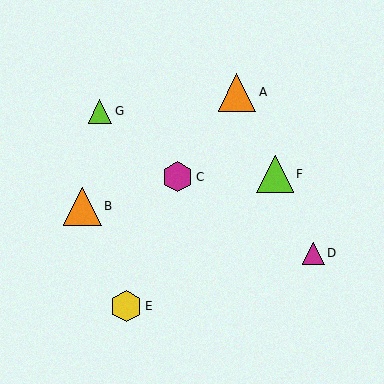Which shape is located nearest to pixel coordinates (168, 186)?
The magenta hexagon (labeled C) at (177, 177) is nearest to that location.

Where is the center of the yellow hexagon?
The center of the yellow hexagon is at (126, 306).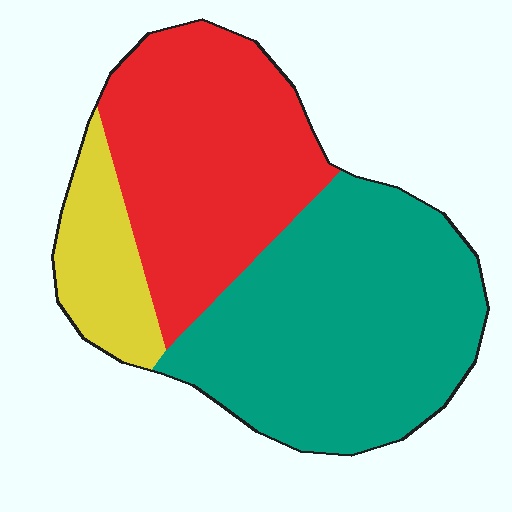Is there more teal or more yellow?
Teal.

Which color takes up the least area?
Yellow, at roughly 15%.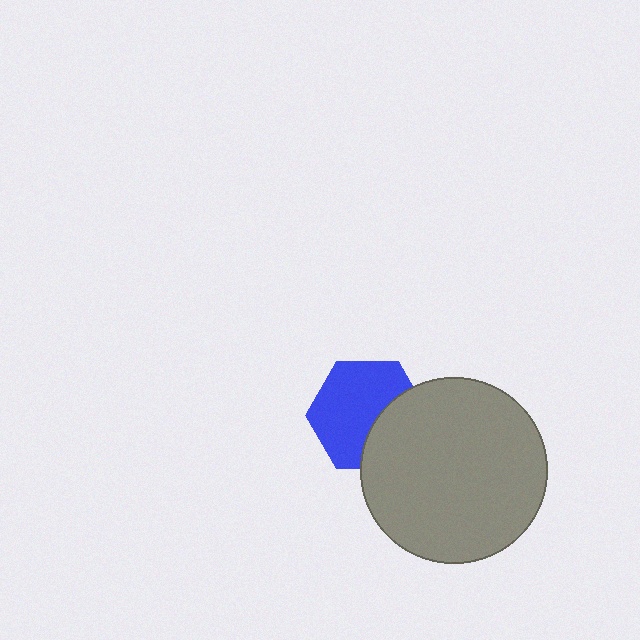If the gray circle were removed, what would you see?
You would see the complete blue hexagon.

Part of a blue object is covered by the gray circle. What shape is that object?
It is a hexagon.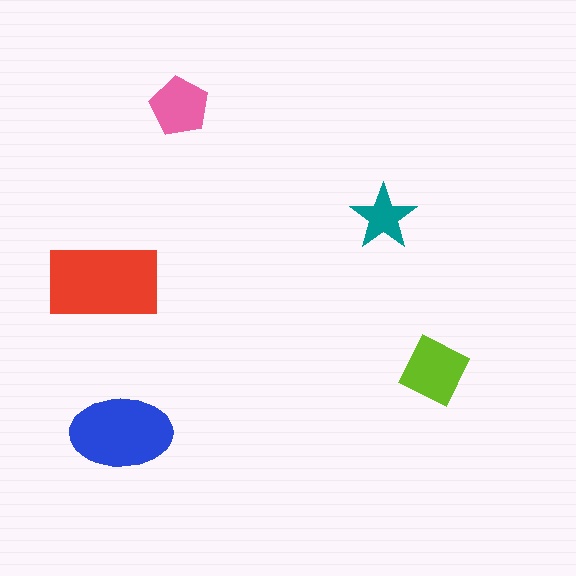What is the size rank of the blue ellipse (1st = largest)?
2nd.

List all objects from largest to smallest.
The red rectangle, the blue ellipse, the lime diamond, the pink pentagon, the teal star.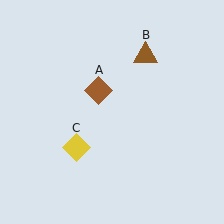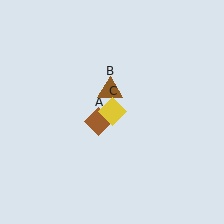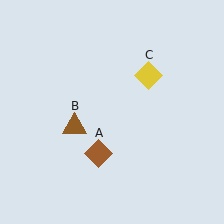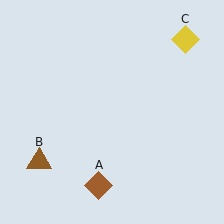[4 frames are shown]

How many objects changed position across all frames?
3 objects changed position: brown diamond (object A), brown triangle (object B), yellow diamond (object C).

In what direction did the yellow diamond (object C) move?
The yellow diamond (object C) moved up and to the right.